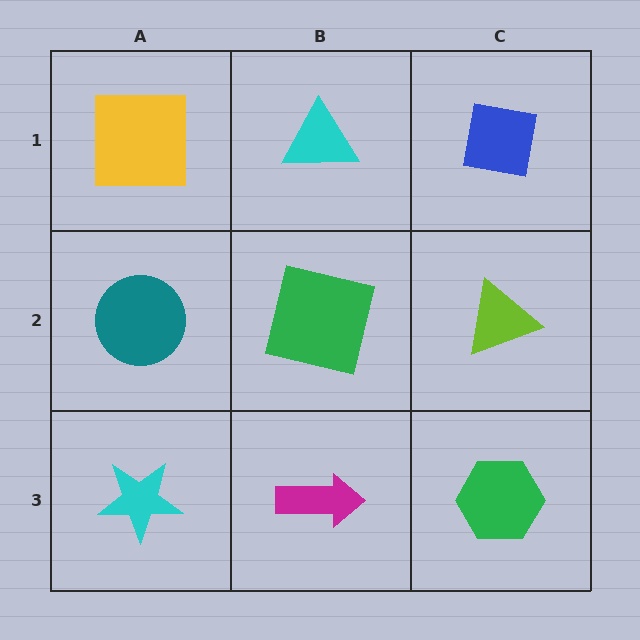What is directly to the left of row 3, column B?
A cyan star.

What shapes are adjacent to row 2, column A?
A yellow square (row 1, column A), a cyan star (row 3, column A), a green square (row 2, column B).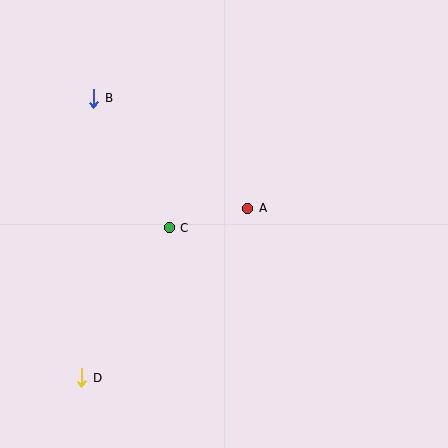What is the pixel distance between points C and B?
The distance between C and B is 150 pixels.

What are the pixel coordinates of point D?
Point D is at (82, 378).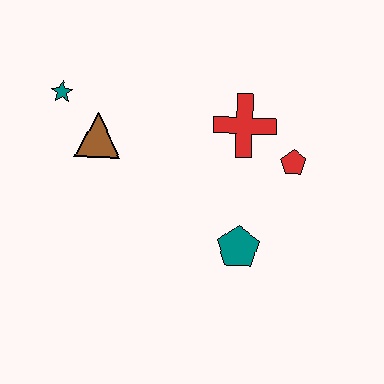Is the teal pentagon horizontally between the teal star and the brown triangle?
No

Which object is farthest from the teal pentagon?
The teal star is farthest from the teal pentagon.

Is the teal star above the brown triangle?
Yes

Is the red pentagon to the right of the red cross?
Yes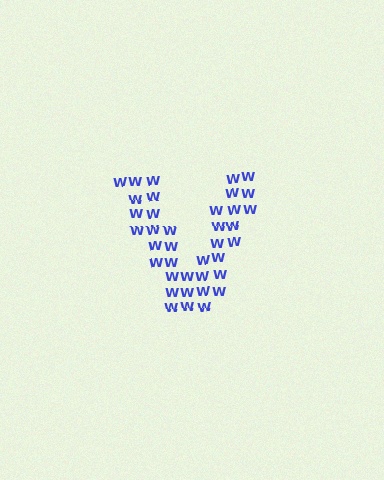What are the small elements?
The small elements are letter W's.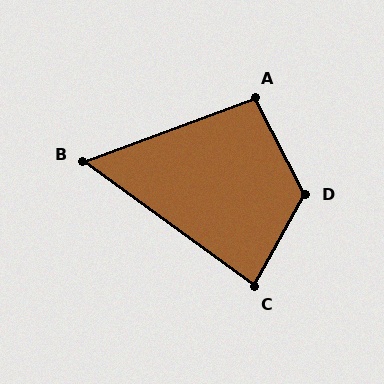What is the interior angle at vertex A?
Approximately 97 degrees (obtuse).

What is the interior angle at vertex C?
Approximately 83 degrees (acute).